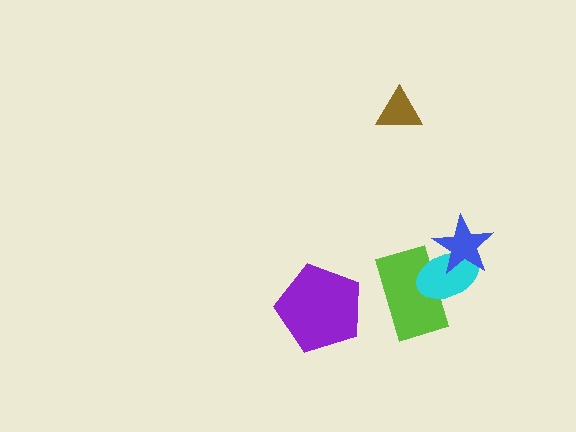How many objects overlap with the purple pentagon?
0 objects overlap with the purple pentagon.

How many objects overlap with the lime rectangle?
1 object overlaps with the lime rectangle.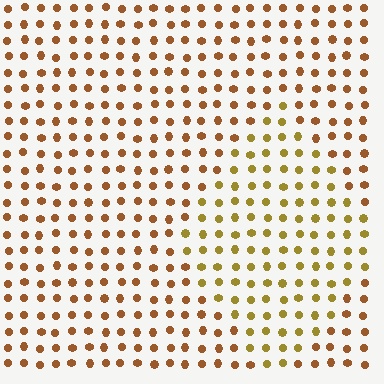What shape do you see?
I see a diamond.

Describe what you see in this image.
The image is filled with small brown elements in a uniform arrangement. A diamond-shaped region is visible where the elements are tinted to a slightly different hue, forming a subtle color boundary.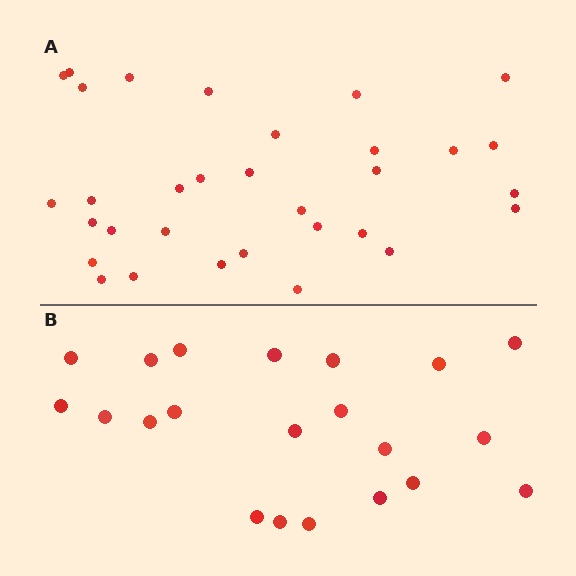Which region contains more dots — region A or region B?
Region A (the top region) has more dots.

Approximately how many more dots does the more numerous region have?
Region A has roughly 12 or so more dots than region B.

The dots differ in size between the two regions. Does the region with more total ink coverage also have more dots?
No. Region B has more total ink coverage because its dots are larger, but region A actually contains more individual dots. Total area can be misleading — the number of items is what matters here.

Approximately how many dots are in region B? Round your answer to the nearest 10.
About 20 dots. (The exact count is 21, which rounds to 20.)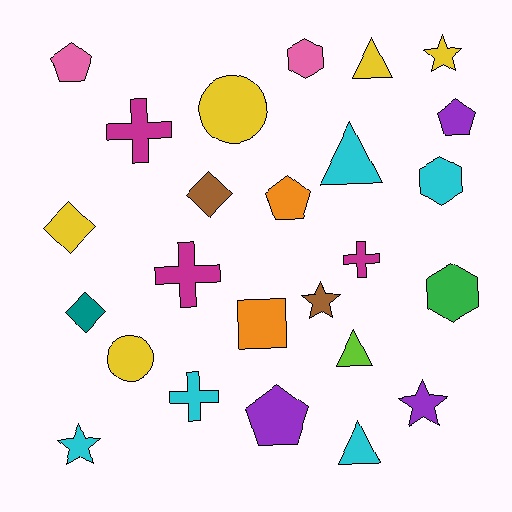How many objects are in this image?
There are 25 objects.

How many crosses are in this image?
There are 4 crosses.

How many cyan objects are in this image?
There are 5 cyan objects.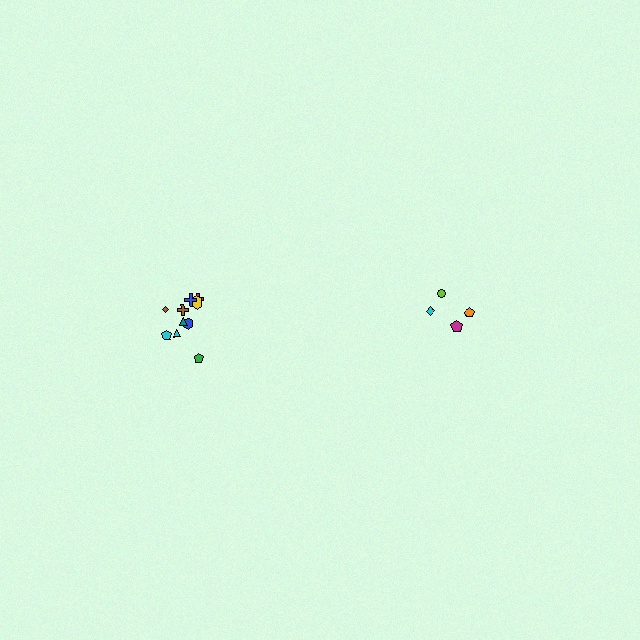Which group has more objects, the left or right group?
The left group.